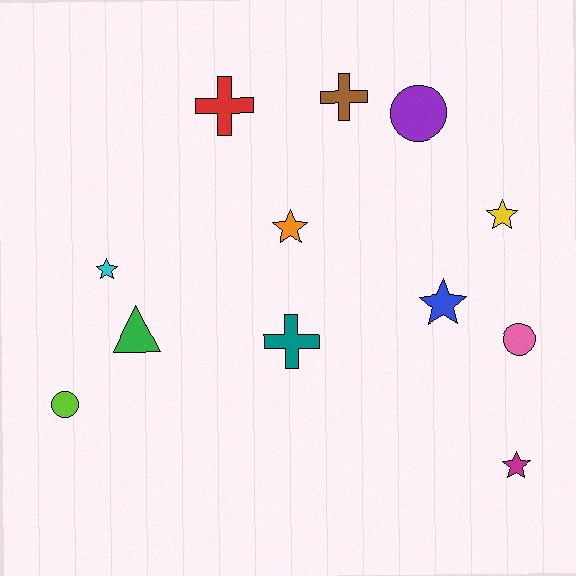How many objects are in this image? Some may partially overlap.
There are 12 objects.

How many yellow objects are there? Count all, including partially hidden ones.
There is 1 yellow object.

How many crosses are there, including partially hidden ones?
There are 3 crosses.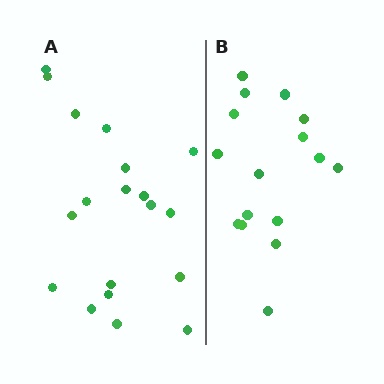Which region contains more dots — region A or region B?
Region A (the left region) has more dots.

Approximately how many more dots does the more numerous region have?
Region A has just a few more — roughly 2 or 3 more dots than region B.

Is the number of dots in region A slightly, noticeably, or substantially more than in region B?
Region A has only slightly more — the two regions are fairly close. The ratio is roughly 1.2 to 1.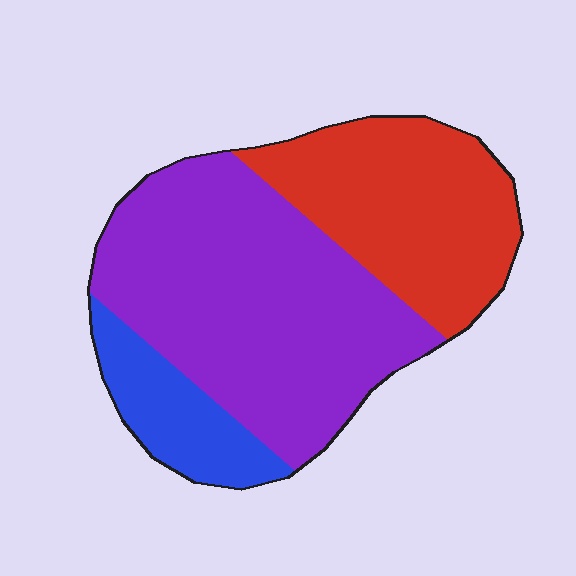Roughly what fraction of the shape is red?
Red takes up about one third (1/3) of the shape.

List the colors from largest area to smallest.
From largest to smallest: purple, red, blue.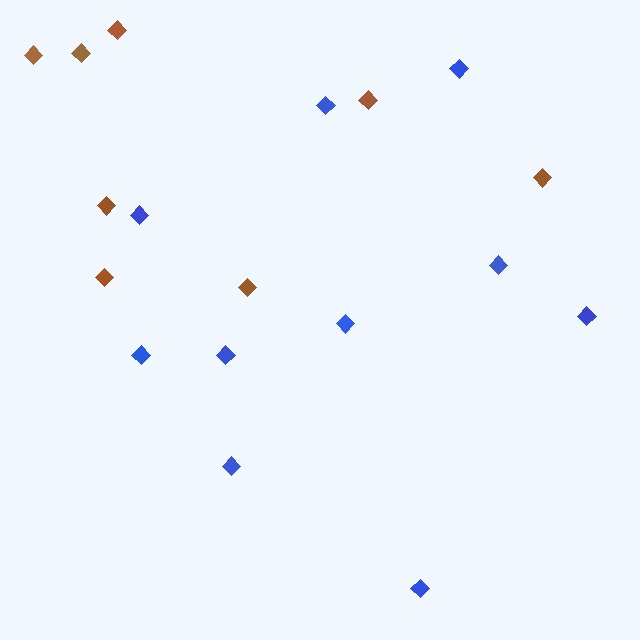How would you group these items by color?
There are 2 groups: one group of brown diamonds (8) and one group of blue diamonds (10).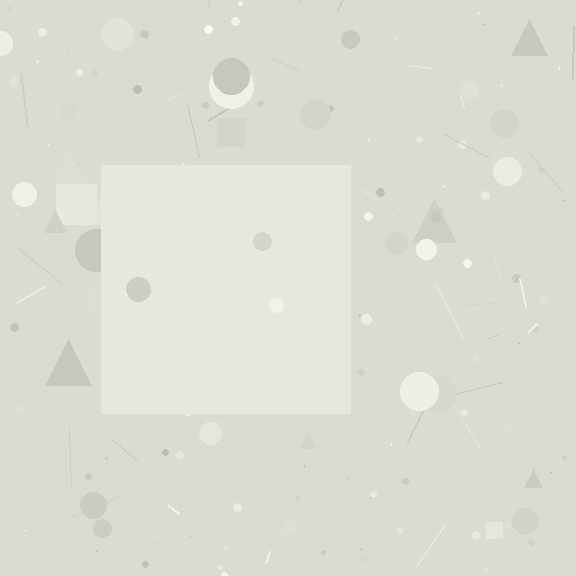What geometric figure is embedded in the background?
A square is embedded in the background.